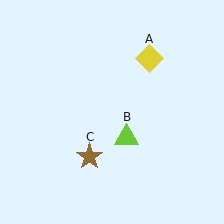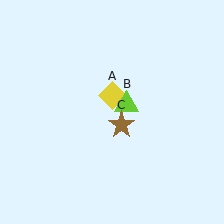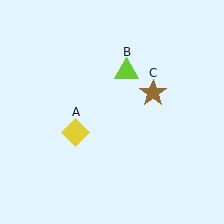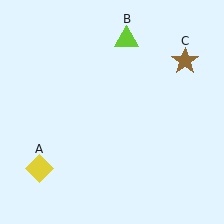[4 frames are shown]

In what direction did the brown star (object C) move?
The brown star (object C) moved up and to the right.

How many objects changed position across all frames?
3 objects changed position: yellow diamond (object A), lime triangle (object B), brown star (object C).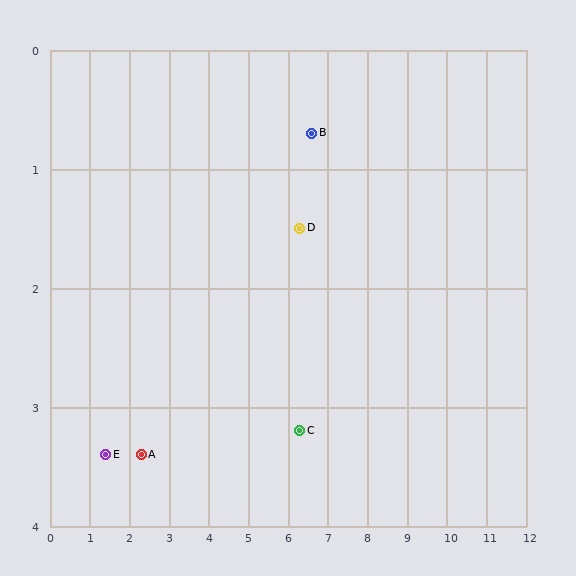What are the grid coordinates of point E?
Point E is at approximately (1.4, 3.4).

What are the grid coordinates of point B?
Point B is at approximately (6.6, 0.7).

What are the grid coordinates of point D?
Point D is at approximately (6.3, 1.5).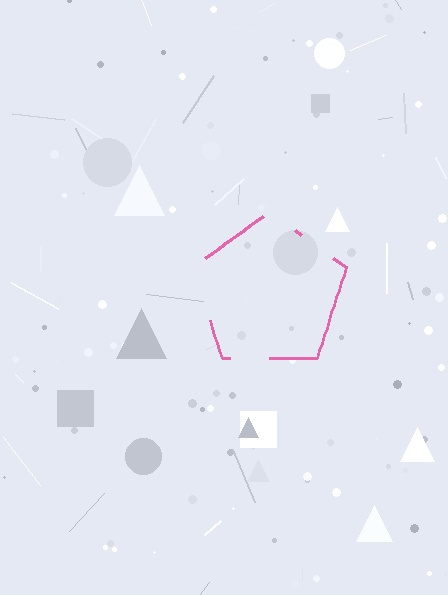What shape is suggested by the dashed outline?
The dashed outline suggests a pentagon.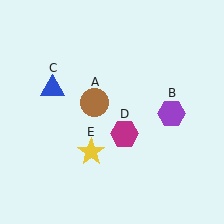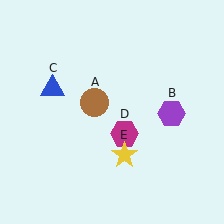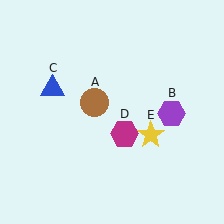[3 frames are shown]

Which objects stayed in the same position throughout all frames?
Brown circle (object A) and purple hexagon (object B) and blue triangle (object C) and magenta hexagon (object D) remained stationary.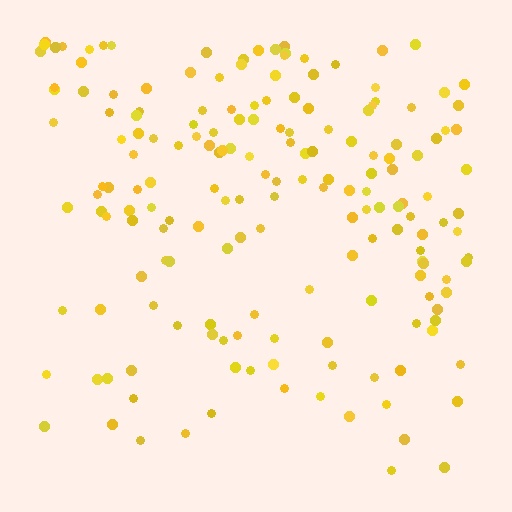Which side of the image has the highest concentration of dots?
The top.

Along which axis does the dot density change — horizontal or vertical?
Vertical.